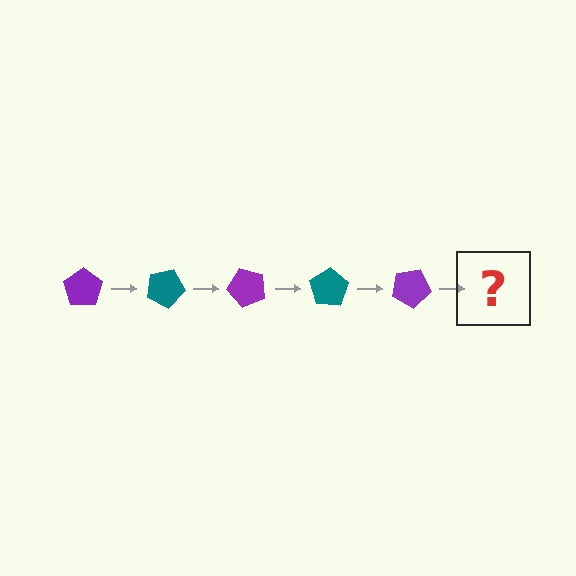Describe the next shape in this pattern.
It should be a teal pentagon, rotated 125 degrees from the start.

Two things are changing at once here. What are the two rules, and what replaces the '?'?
The two rules are that it rotates 25 degrees each step and the color cycles through purple and teal. The '?' should be a teal pentagon, rotated 125 degrees from the start.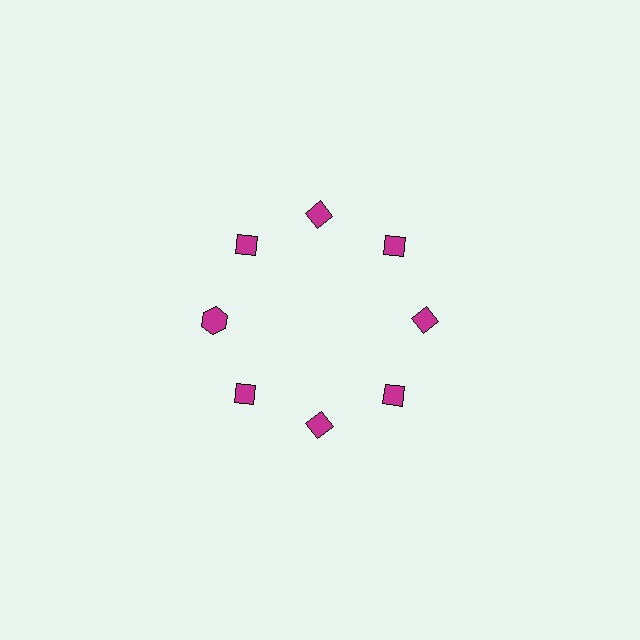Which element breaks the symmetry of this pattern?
The magenta hexagon at roughly the 9 o'clock position breaks the symmetry. All other shapes are magenta diamonds.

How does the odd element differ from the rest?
It has a different shape: hexagon instead of diamond.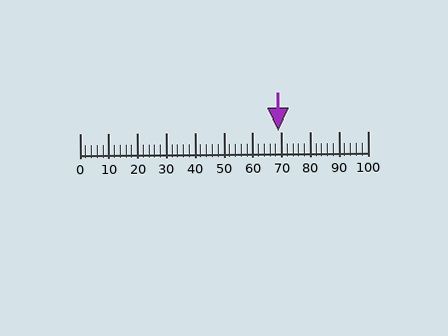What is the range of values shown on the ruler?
The ruler shows values from 0 to 100.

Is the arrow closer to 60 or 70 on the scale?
The arrow is closer to 70.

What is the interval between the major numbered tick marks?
The major tick marks are spaced 10 units apart.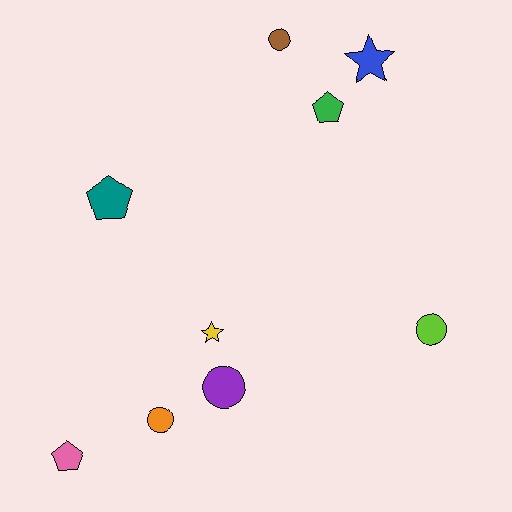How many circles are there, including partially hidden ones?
There are 4 circles.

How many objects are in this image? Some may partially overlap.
There are 9 objects.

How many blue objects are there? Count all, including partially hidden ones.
There is 1 blue object.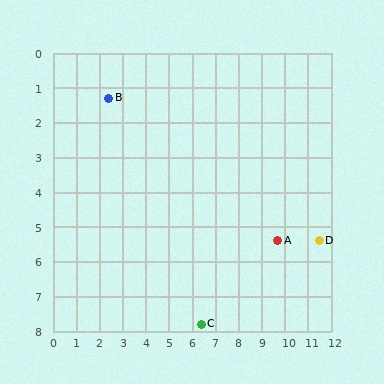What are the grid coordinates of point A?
Point A is at approximately (9.7, 5.4).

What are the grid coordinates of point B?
Point B is at approximately (2.4, 1.3).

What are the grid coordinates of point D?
Point D is at approximately (11.5, 5.4).